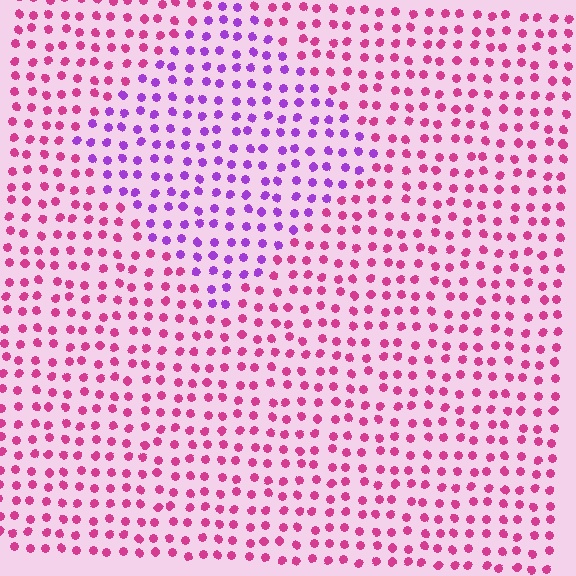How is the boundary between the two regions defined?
The boundary is defined purely by a slight shift in hue (about 47 degrees). Spacing, size, and orientation are identical on both sides.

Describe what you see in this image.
The image is filled with small magenta elements in a uniform arrangement. A diamond-shaped region is visible where the elements are tinted to a slightly different hue, forming a subtle color boundary.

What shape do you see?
I see a diamond.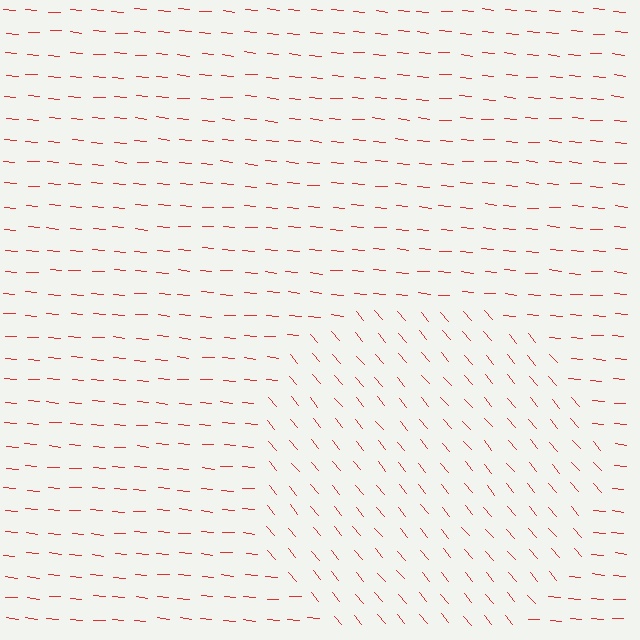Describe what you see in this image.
The image is filled with small red line segments. A circle region in the image has lines oriented differently from the surrounding lines, creating a visible texture boundary.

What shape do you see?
I see a circle.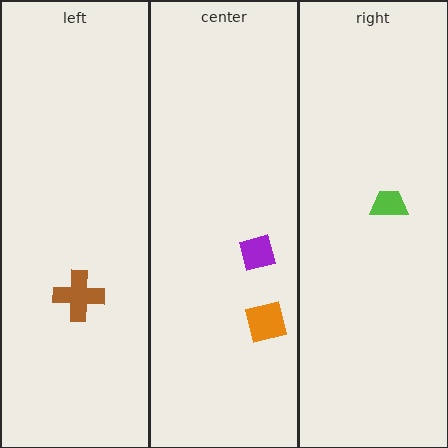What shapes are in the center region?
The purple diamond, the orange square.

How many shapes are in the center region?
2.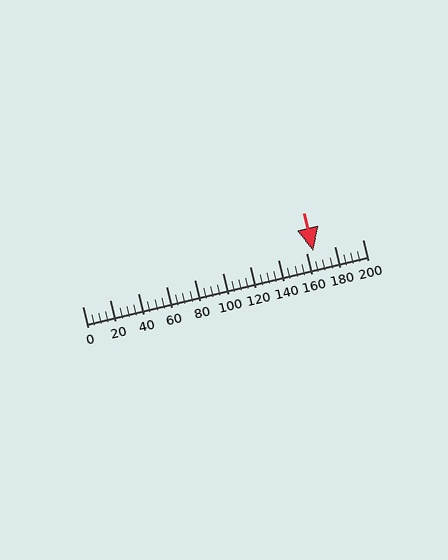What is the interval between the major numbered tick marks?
The major tick marks are spaced 20 units apart.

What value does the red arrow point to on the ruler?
The red arrow points to approximately 165.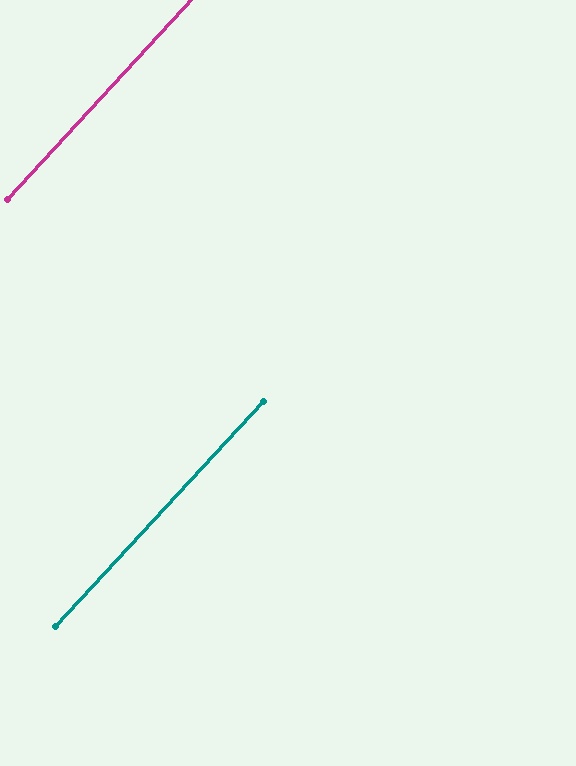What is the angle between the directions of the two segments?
Approximately 0 degrees.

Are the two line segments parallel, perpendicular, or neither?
Parallel — their directions differ by only 0.1°.